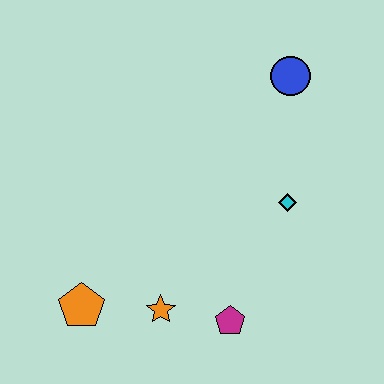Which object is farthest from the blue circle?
The orange pentagon is farthest from the blue circle.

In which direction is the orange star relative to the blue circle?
The orange star is below the blue circle.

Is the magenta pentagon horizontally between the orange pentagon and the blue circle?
Yes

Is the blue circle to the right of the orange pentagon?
Yes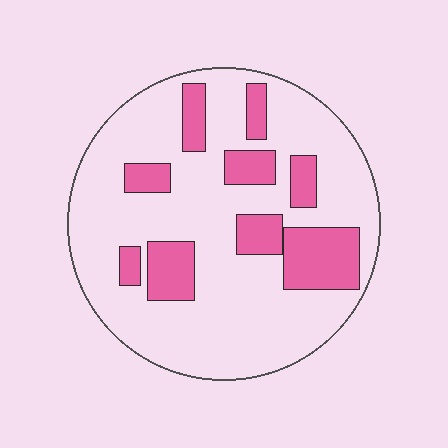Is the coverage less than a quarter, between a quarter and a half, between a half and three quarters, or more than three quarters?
Less than a quarter.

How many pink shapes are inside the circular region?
9.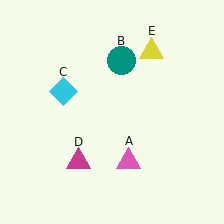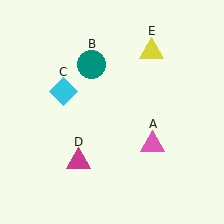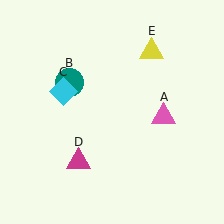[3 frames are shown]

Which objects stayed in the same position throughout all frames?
Cyan diamond (object C) and magenta triangle (object D) and yellow triangle (object E) remained stationary.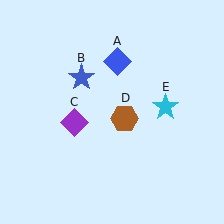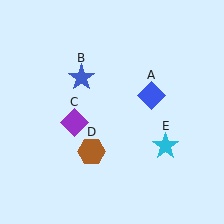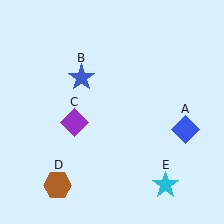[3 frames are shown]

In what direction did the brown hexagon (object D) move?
The brown hexagon (object D) moved down and to the left.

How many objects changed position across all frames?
3 objects changed position: blue diamond (object A), brown hexagon (object D), cyan star (object E).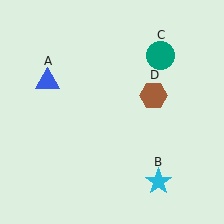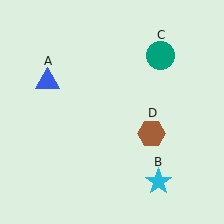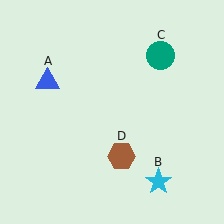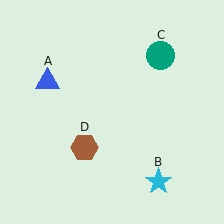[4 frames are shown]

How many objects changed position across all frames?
1 object changed position: brown hexagon (object D).